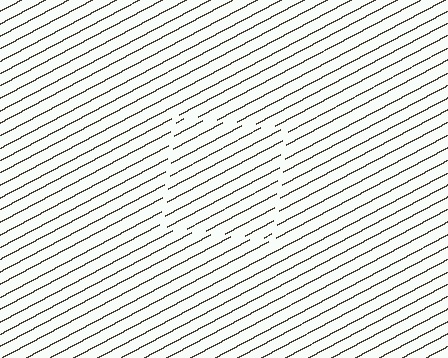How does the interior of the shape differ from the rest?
The interior of the shape contains the same grating, shifted by half a period — the contour is defined by the phase discontinuity where line-ends from the inner and outer gratings abut.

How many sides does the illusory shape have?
4 sides — the line-ends trace a square.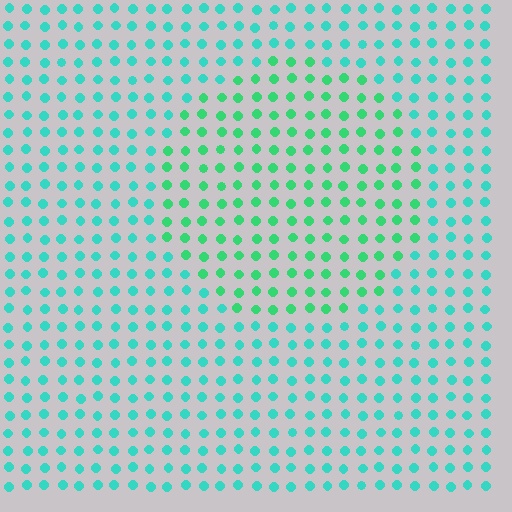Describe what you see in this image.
The image is filled with small cyan elements in a uniform arrangement. A circle-shaped region is visible where the elements are tinted to a slightly different hue, forming a subtle color boundary.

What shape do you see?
I see a circle.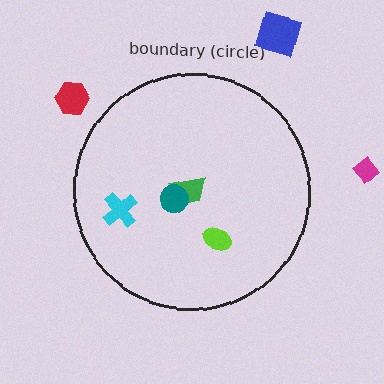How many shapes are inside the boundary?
4 inside, 3 outside.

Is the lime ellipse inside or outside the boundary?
Inside.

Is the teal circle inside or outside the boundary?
Inside.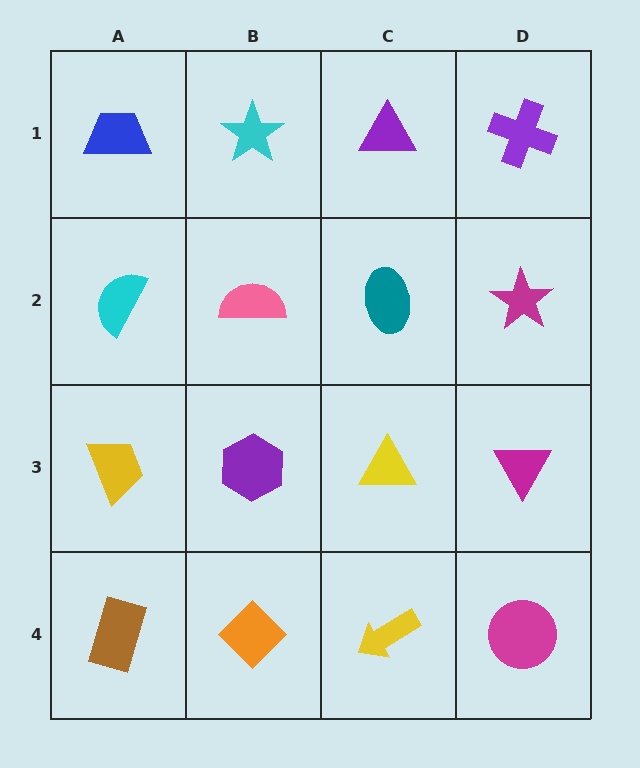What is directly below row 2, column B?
A purple hexagon.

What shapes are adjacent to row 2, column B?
A cyan star (row 1, column B), a purple hexagon (row 3, column B), a cyan semicircle (row 2, column A), a teal ellipse (row 2, column C).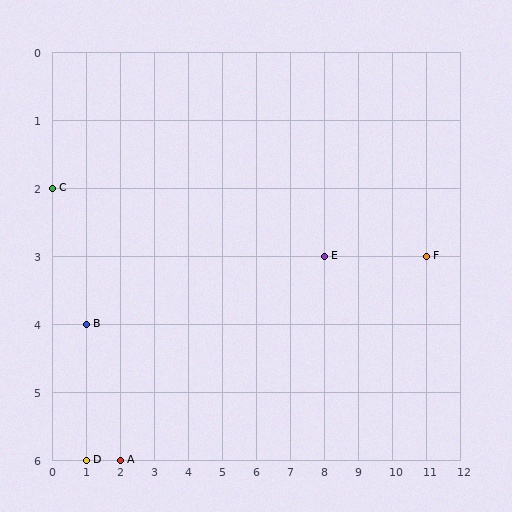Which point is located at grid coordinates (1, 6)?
Point D is at (1, 6).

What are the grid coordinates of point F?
Point F is at grid coordinates (11, 3).